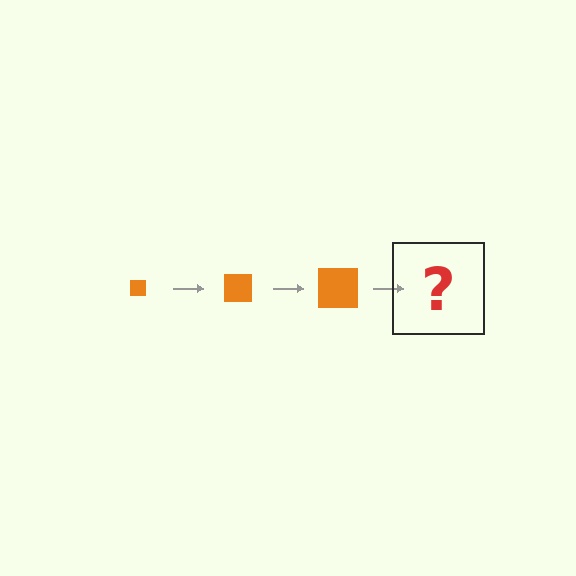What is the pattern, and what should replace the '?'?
The pattern is that the square gets progressively larger each step. The '?' should be an orange square, larger than the previous one.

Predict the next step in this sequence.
The next step is an orange square, larger than the previous one.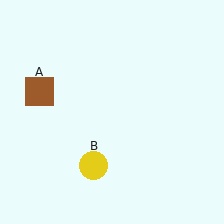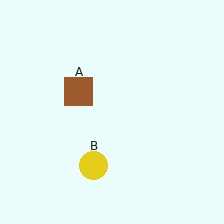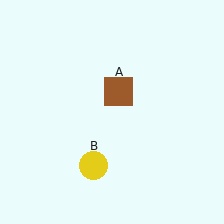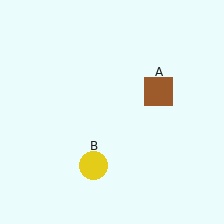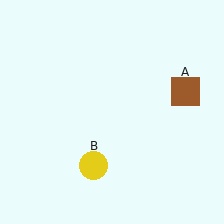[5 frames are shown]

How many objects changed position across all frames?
1 object changed position: brown square (object A).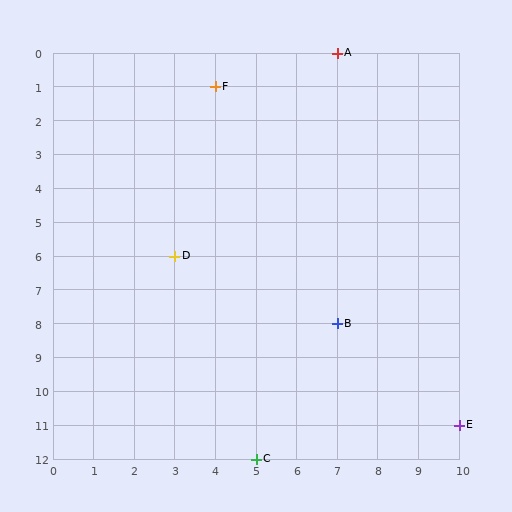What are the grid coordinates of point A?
Point A is at grid coordinates (7, 0).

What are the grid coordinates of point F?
Point F is at grid coordinates (4, 1).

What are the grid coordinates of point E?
Point E is at grid coordinates (10, 11).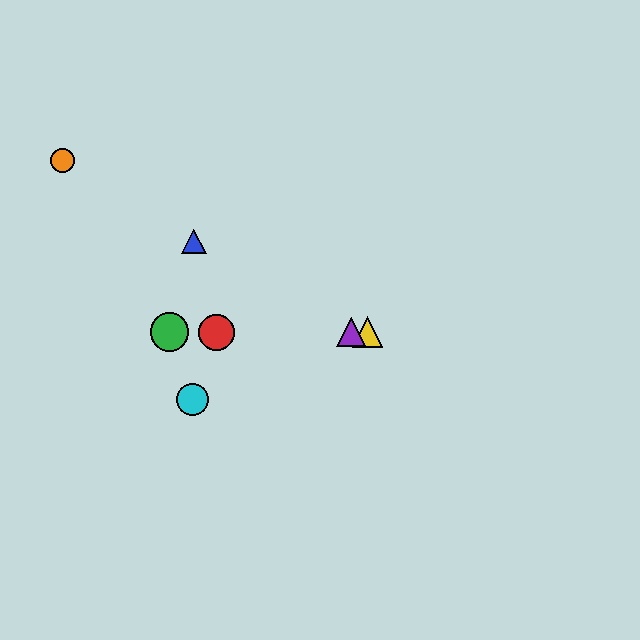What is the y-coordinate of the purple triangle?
The purple triangle is at y≈332.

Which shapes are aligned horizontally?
The red circle, the green circle, the yellow triangle, the purple triangle are aligned horizontally.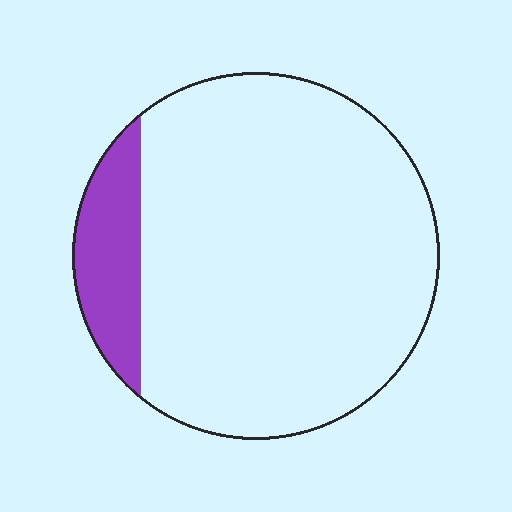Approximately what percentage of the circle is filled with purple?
Approximately 15%.